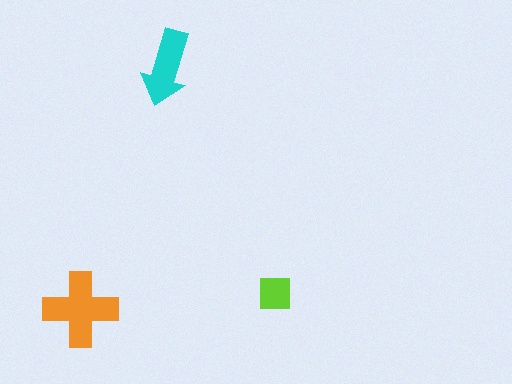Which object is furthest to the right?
The lime square is rightmost.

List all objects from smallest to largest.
The lime square, the cyan arrow, the orange cross.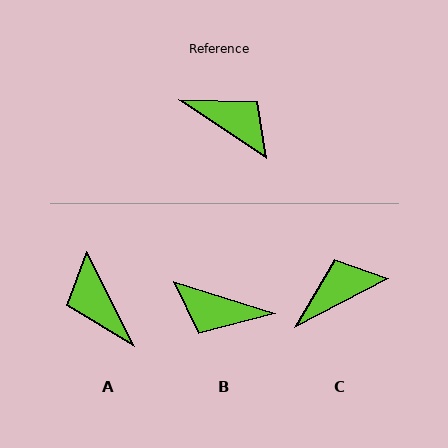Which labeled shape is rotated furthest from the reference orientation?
B, about 164 degrees away.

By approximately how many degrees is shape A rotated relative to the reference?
Approximately 150 degrees counter-clockwise.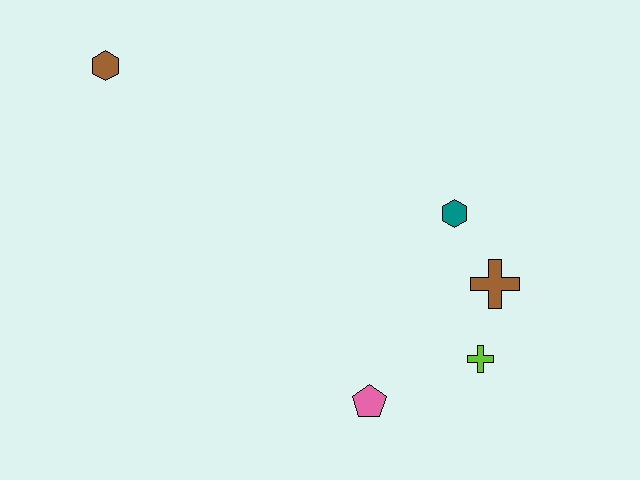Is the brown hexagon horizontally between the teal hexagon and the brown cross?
No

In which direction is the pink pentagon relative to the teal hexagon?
The pink pentagon is below the teal hexagon.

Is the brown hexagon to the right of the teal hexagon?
No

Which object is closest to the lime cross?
The brown cross is closest to the lime cross.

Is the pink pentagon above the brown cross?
No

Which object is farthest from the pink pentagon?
The brown hexagon is farthest from the pink pentagon.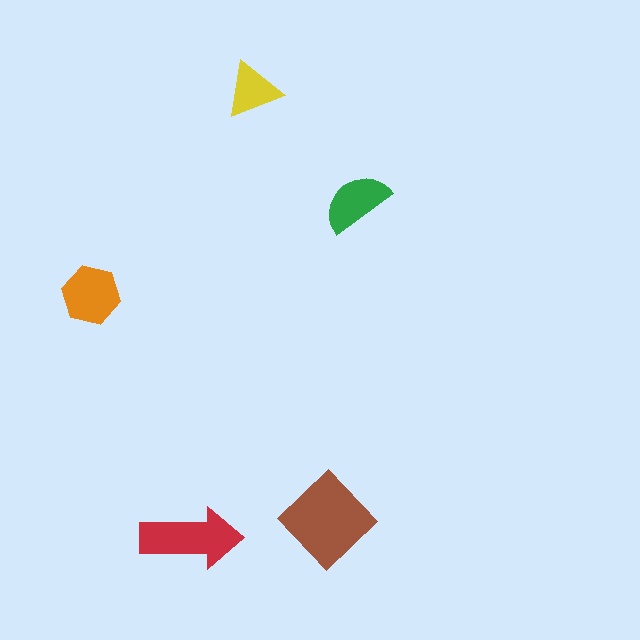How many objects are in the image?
There are 5 objects in the image.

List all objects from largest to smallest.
The brown diamond, the red arrow, the orange hexagon, the green semicircle, the yellow triangle.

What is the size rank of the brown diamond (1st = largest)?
1st.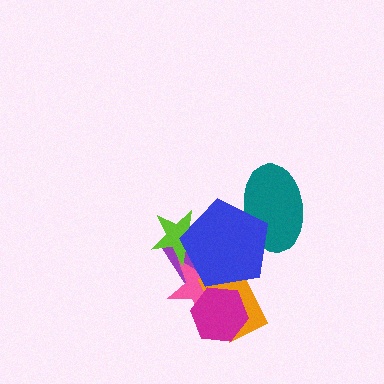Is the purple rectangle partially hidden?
Yes, it is partially covered by another shape.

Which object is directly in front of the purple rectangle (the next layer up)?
The pink star is directly in front of the purple rectangle.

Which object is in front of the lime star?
The blue pentagon is in front of the lime star.